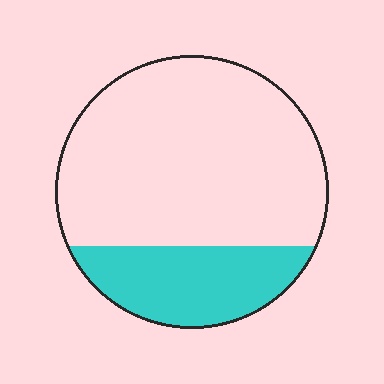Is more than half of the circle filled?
No.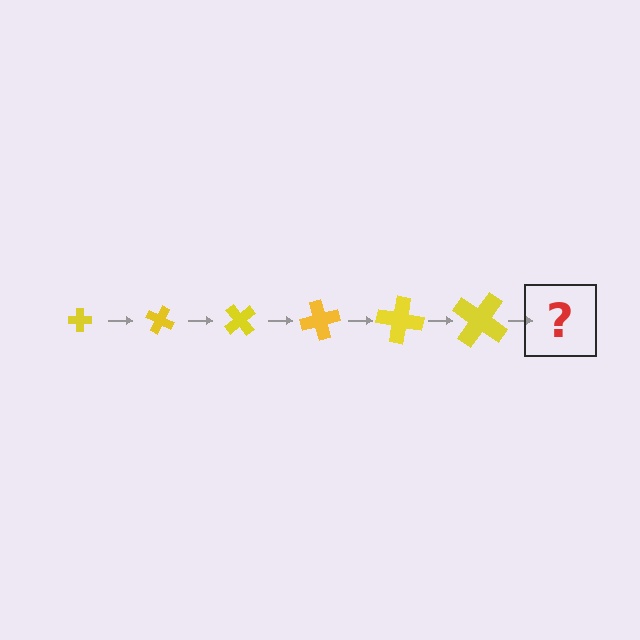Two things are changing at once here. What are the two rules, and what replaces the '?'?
The two rules are that the cross grows larger each step and it rotates 25 degrees each step. The '?' should be a cross, larger than the previous one and rotated 150 degrees from the start.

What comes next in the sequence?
The next element should be a cross, larger than the previous one and rotated 150 degrees from the start.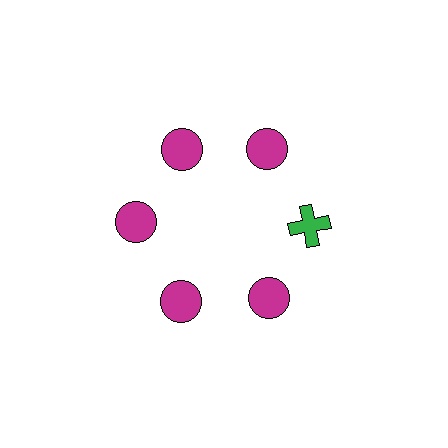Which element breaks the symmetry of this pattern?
The green cross at roughly the 3 o'clock position breaks the symmetry. All other shapes are magenta circles.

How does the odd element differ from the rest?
It differs in both color (green instead of magenta) and shape (cross instead of circle).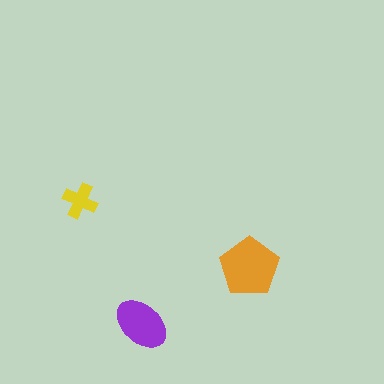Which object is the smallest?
The yellow cross.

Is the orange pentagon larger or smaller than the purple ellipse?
Larger.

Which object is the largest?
The orange pentagon.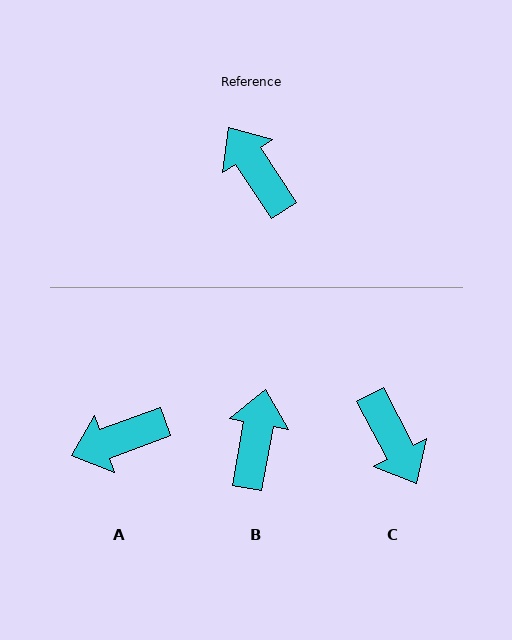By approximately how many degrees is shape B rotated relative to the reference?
Approximately 44 degrees clockwise.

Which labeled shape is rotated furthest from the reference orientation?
C, about 174 degrees away.